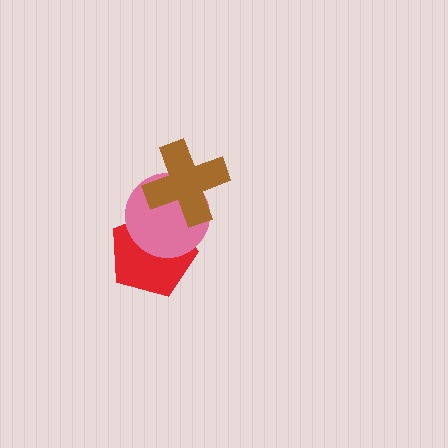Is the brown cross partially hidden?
No, no other shape covers it.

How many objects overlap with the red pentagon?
2 objects overlap with the red pentagon.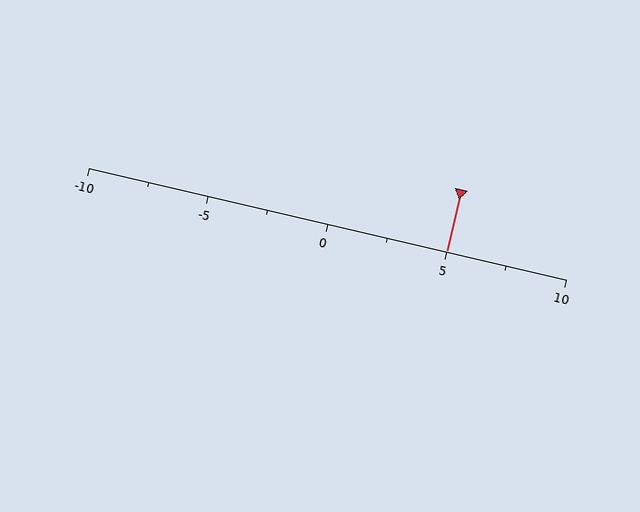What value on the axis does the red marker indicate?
The marker indicates approximately 5.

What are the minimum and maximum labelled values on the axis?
The axis runs from -10 to 10.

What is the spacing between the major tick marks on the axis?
The major ticks are spaced 5 apart.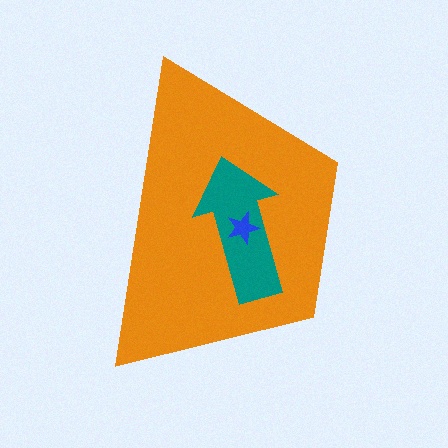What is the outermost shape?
The orange trapezoid.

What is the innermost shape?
The blue star.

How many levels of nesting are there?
3.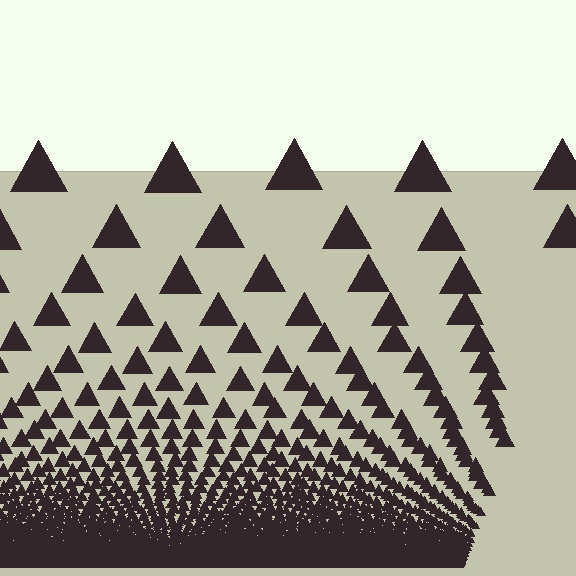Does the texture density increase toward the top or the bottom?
Density increases toward the bottom.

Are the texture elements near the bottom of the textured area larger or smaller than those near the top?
Smaller. The gradient is inverted — elements near the bottom are smaller and denser.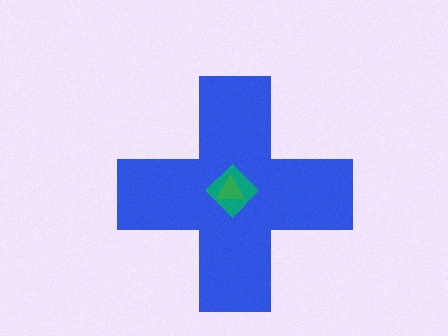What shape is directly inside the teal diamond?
The green triangle.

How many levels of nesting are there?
3.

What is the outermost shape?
The blue cross.